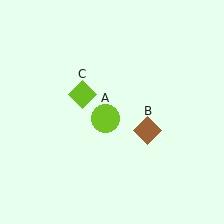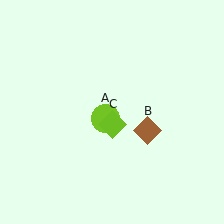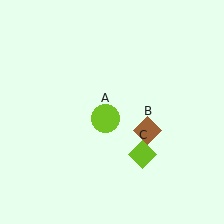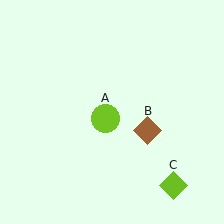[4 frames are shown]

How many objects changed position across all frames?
1 object changed position: lime diamond (object C).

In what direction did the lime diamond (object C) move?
The lime diamond (object C) moved down and to the right.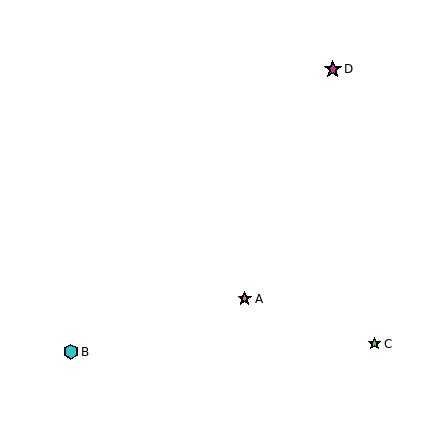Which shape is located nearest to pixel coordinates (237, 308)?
The pink star (labeled A) at (245, 299) is nearest to that location.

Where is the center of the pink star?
The center of the pink star is at (245, 299).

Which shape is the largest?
The magenta star (labeled D) is the largest.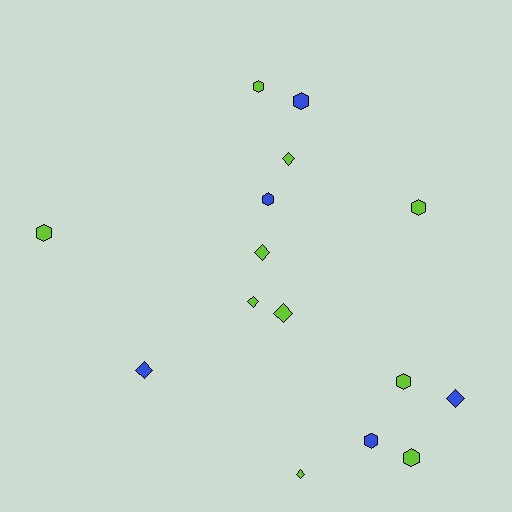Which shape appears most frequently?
Hexagon, with 8 objects.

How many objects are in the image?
There are 15 objects.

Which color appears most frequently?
Lime, with 10 objects.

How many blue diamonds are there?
There are 2 blue diamonds.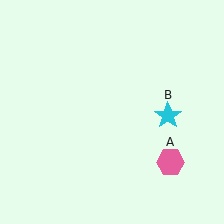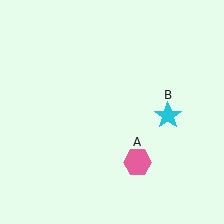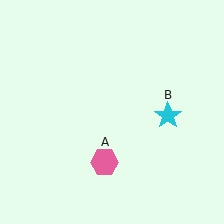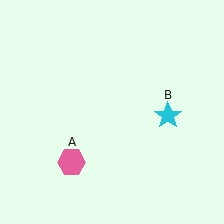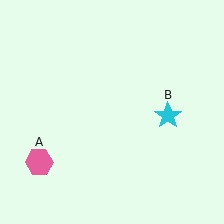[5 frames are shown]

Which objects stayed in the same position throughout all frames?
Cyan star (object B) remained stationary.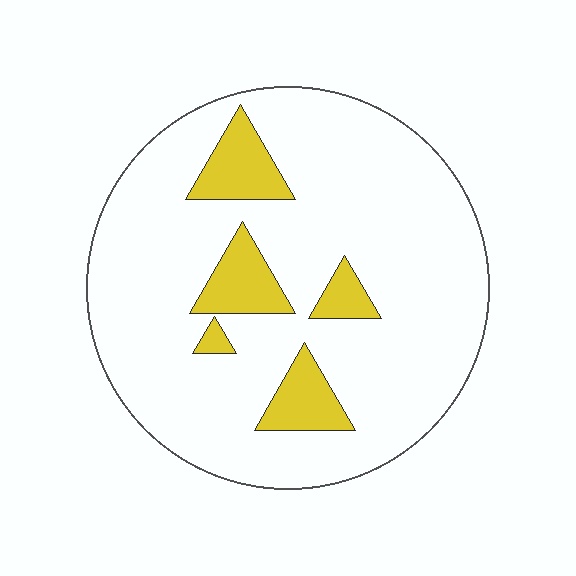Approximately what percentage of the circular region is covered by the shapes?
Approximately 15%.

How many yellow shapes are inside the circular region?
5.